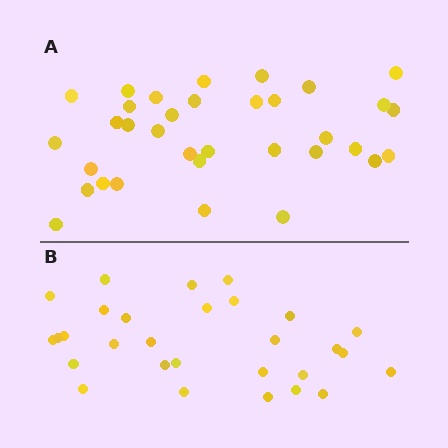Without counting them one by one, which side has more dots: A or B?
Region A (the top region) has more dots.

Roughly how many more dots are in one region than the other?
Region A has about 5 more dots than region B.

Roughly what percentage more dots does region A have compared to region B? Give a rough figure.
About 15% more.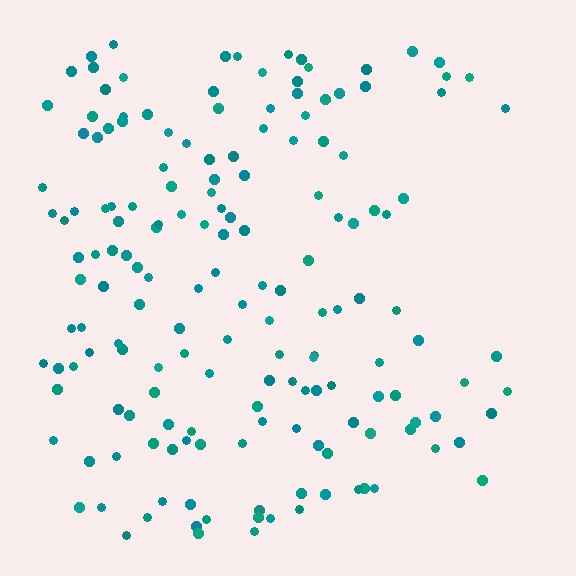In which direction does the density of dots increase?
From right to left, with the left side densest.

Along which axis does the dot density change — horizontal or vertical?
Horizontal.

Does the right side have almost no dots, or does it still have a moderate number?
Still a moderate number, just noticeably fewer than the left.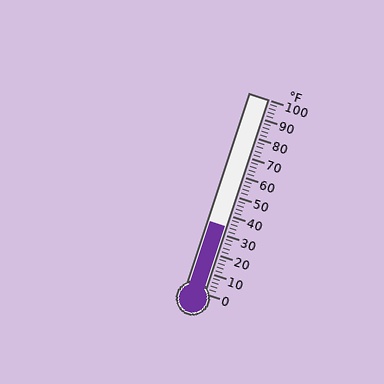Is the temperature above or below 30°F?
The temperature is above 30°F.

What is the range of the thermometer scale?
The thermometer scale ranges from 0°F to 100°F.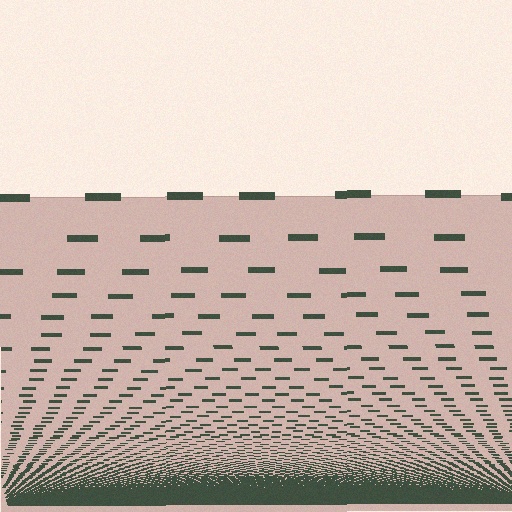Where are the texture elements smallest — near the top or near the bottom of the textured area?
Near the bottom.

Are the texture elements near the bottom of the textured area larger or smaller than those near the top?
Smaller. The gradient is inverted — elements near the bottom are smaller and denser.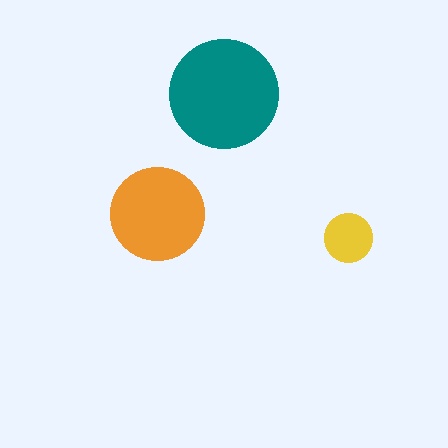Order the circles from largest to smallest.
the teal one, the orange one, the yellow one.